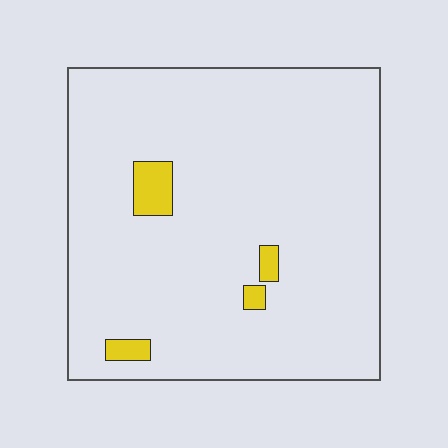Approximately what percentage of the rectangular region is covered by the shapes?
Approximately 5%.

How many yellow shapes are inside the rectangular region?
4.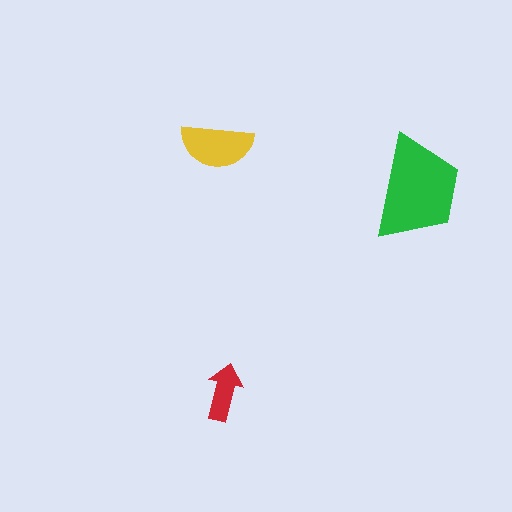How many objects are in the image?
There are 3 objects in the image.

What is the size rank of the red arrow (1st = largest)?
3rd.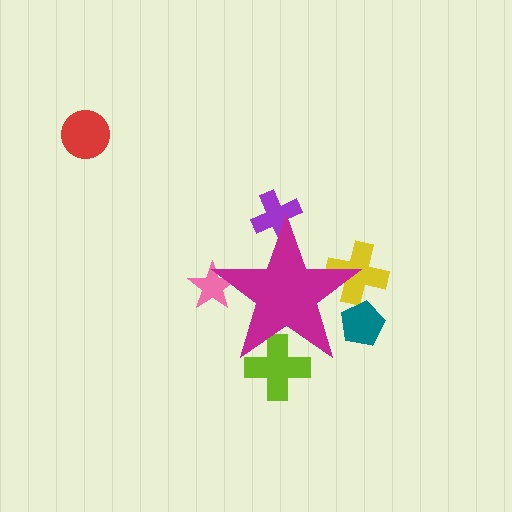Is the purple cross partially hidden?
Yes, the purple cross is partially hidden behind the magenta star.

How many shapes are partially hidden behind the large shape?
5 shapes are partially hidden.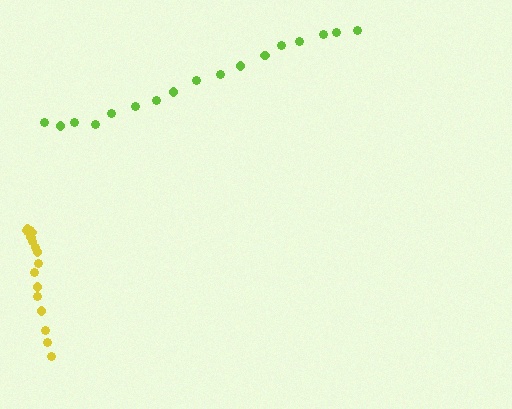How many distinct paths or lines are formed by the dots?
There are 2 distinct paths.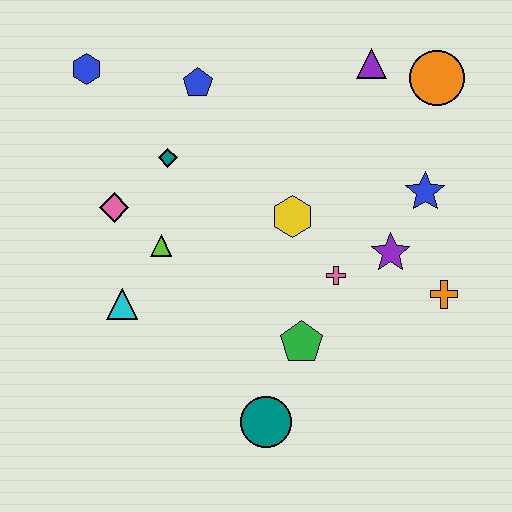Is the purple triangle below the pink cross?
No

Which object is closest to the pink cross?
The purple star is closest to the pink cross.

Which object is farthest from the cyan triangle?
The orange circle is farthest from the cyan triangle.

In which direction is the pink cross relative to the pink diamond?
The pink cross is to the right of the pink diamond.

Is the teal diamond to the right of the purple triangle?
No